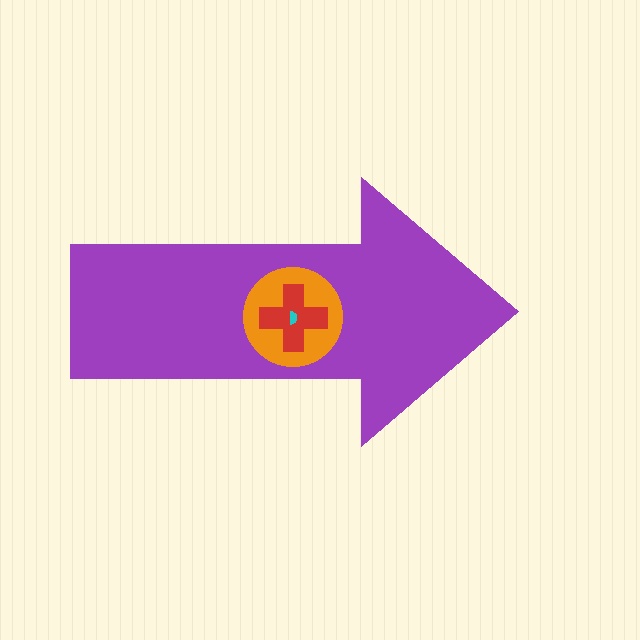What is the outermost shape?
The purple arrow.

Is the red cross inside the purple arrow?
Yes.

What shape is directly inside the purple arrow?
The orange circle.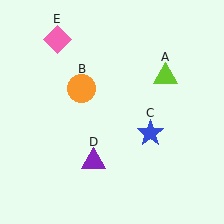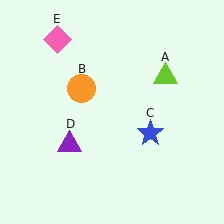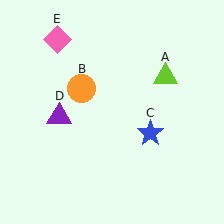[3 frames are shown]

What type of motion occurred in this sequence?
The purple triangle (object D) rotated clockwise around the center of the scene.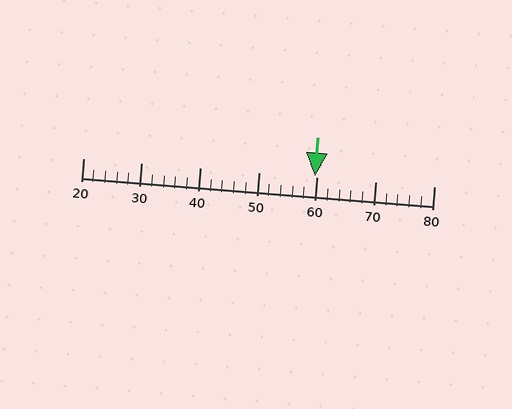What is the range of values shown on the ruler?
The ruler shows values from 20 to 80.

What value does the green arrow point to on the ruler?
The green arrow points to approximately 60.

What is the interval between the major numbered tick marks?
The major tick marks are spaced 10 units apart.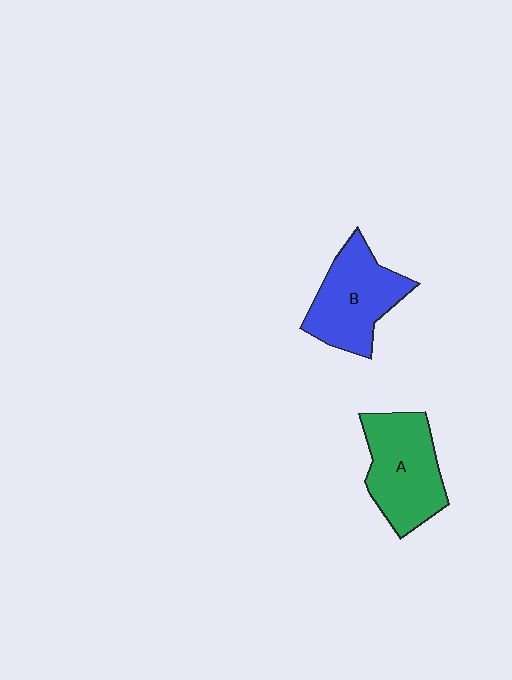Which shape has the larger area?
Shape A (green).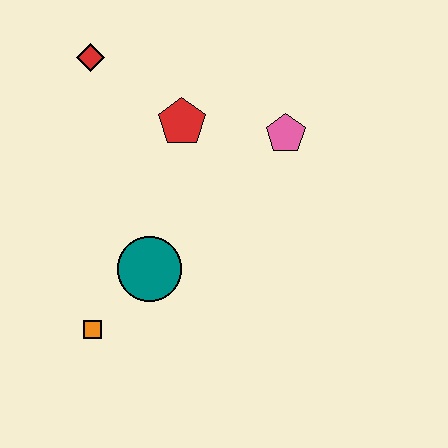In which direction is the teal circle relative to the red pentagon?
The teal circle is below the red pentagon.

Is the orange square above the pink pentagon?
No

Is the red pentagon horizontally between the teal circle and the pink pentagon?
Yes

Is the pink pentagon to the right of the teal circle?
Yes